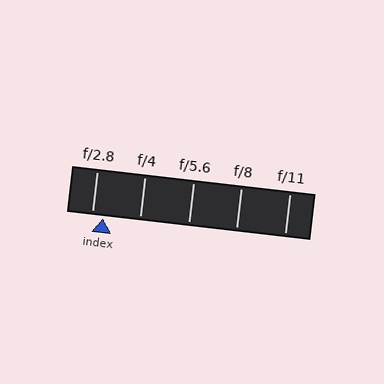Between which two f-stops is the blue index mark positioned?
The index mark is between f/2.8 and f/4.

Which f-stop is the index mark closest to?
The index mark is closest to f/2.8.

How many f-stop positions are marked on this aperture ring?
There are 5 f-stop positions marked.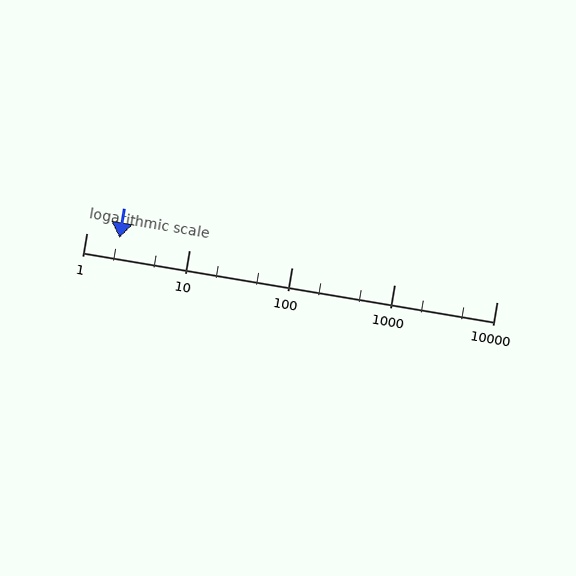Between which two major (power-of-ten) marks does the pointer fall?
The pointer is between 1 and 10.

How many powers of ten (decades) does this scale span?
The scale spans 4 decades, from 1 to 10000.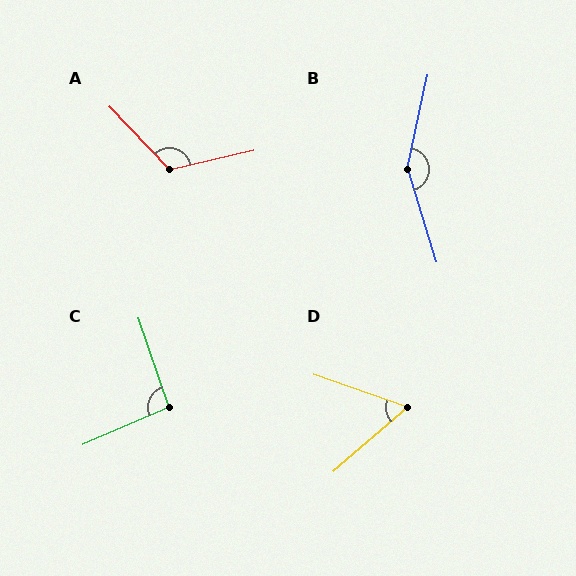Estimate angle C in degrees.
Approximately 95 degrees.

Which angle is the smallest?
D, at approximately 60 degrees.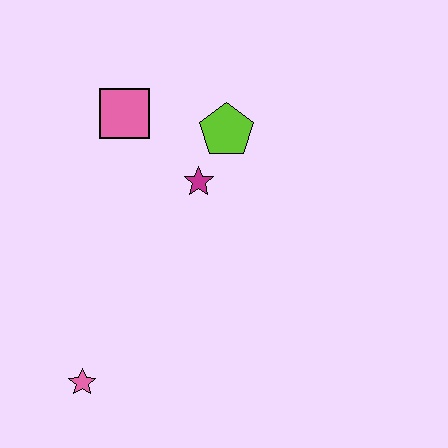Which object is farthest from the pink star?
The lime pentagon is farthest from the pink star.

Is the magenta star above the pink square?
No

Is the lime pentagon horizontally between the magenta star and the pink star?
No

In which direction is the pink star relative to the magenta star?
The pink star is below the magenta star.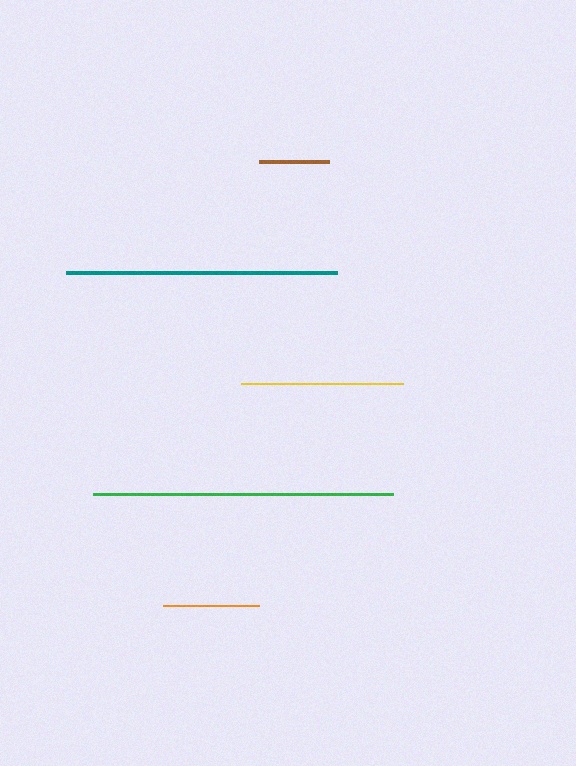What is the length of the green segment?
The green segment is approximately 300 pixels long.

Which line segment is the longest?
The green line is the longest at approximately 300 pixels.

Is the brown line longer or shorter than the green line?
The green line is longer than the brown line.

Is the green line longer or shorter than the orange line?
The green line is longer than the orange line.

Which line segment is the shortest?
The brown line is the shortest at approximately 69 pixels.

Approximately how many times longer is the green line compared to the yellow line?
The green line is approximately 1.9 times the length of the yellow line.